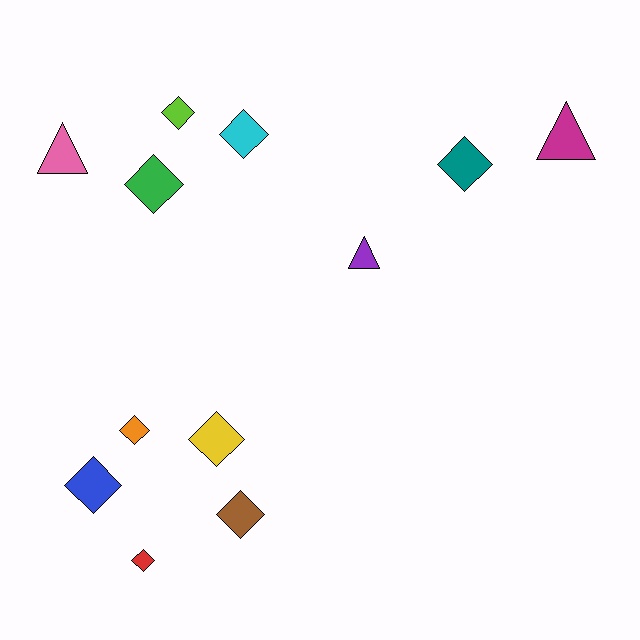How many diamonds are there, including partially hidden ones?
There are 9 diamonds.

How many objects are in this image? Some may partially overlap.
There are 12 objects.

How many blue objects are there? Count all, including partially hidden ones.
There is 1 blue object.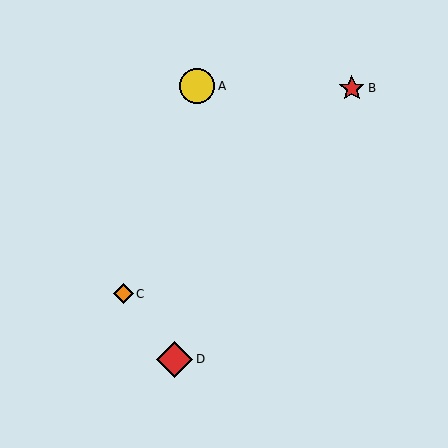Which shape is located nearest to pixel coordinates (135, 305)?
The orange diamond (labeled C) at (123, 294) is nearest to that location.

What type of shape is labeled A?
Shape A is a yellow circle.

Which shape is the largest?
The red diamond (labeled D) is the largest.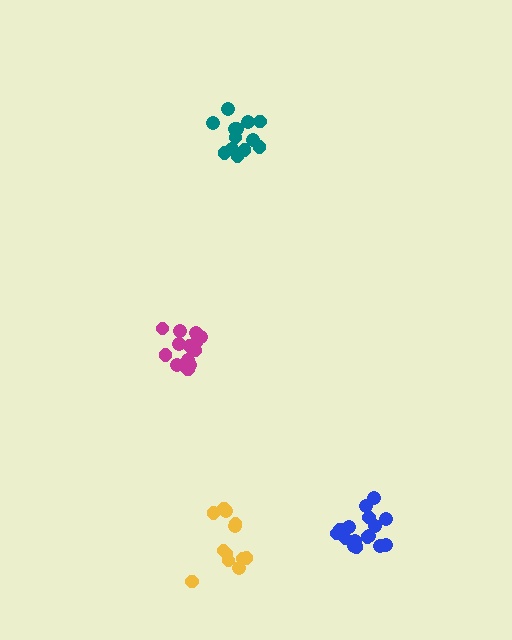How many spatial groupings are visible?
There are 4 spatial groupings.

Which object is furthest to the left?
The magenta cluster is leftmost.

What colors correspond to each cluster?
The clusters are colored: magenta, teal, yellow, blue.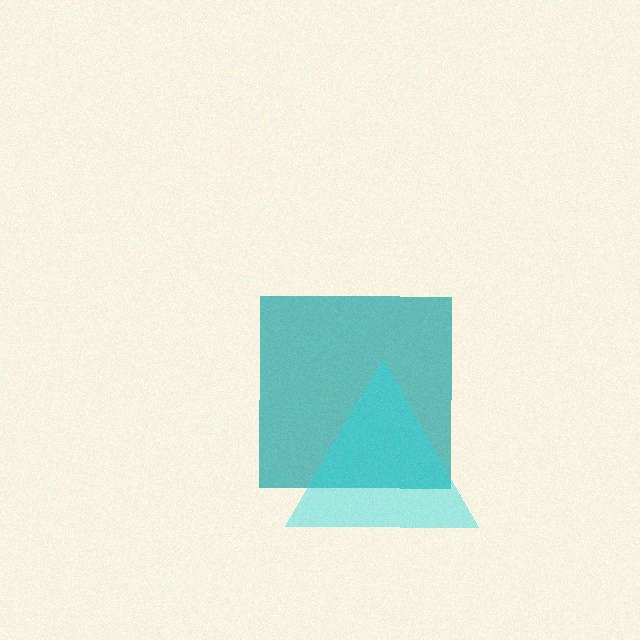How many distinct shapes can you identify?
There are 2 distinct shapes: a teal square, a cyan triangle.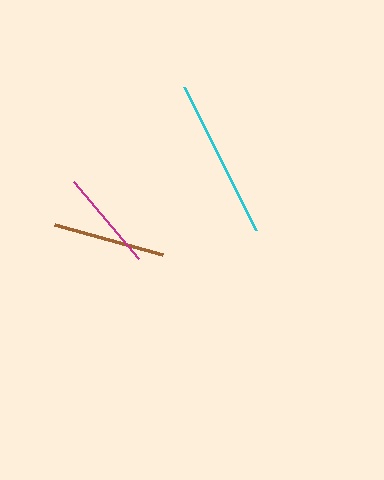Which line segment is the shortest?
The magenta line is the shortest at approximately 101 pixels.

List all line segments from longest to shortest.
From longest to shortest: cyan, brown, magenta.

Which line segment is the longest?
The cyan line is the longest at approximately 160 pixels.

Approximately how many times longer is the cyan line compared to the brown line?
The cyan line is approximately 1.4 times the length of the brown line.